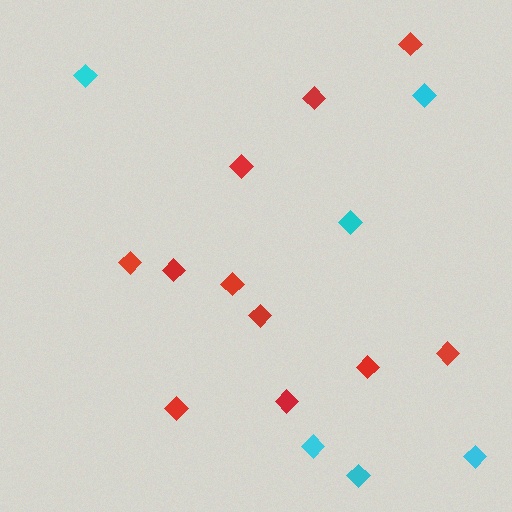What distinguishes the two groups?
There are 2 groups: one group of red diamonds (11) and one group of cyan diamonds (6).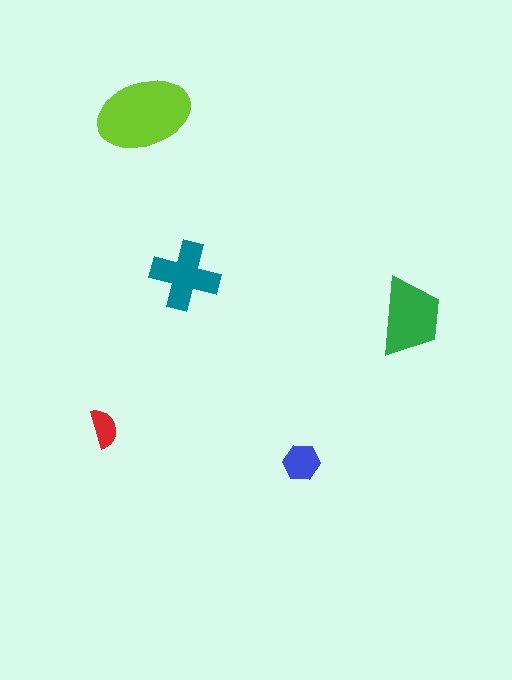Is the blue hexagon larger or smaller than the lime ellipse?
Smaller.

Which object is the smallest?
The red semicircle.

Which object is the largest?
The lime ellipse.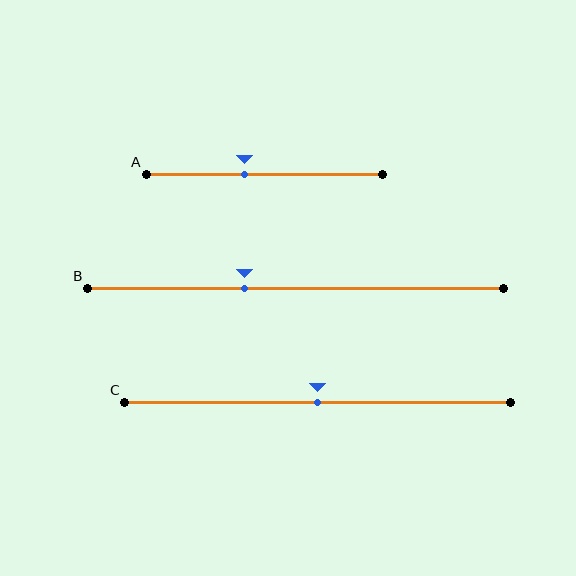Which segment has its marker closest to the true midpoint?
Segment C has its marker closest to the true midpoint.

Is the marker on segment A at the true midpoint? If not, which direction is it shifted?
No, the marker on segment A is shifted to the left by about 8% of the segment length.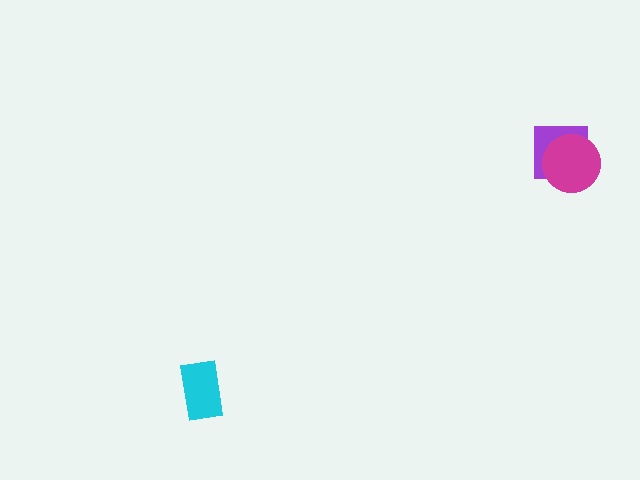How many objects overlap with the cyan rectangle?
0 objects overlap with the cyan rectangle.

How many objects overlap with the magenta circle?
1 object overlaps with the magenta circle.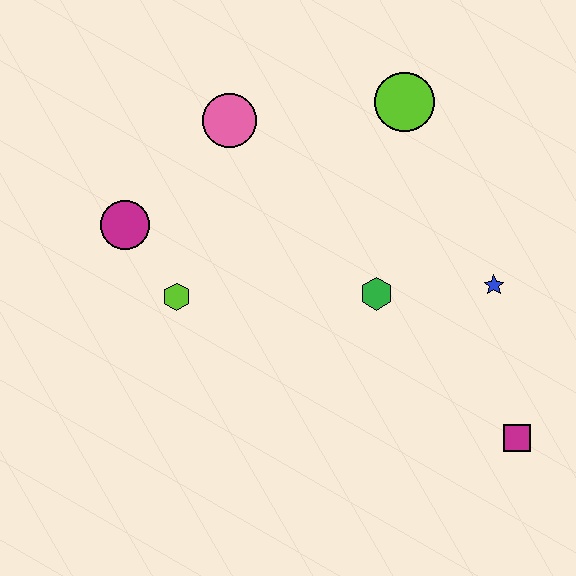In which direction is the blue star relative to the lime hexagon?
The blue star is to the right of the lime hexagon.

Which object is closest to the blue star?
The green hexagon is closest to the blue star.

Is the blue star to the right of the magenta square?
No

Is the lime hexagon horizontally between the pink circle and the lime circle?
No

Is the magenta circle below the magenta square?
No